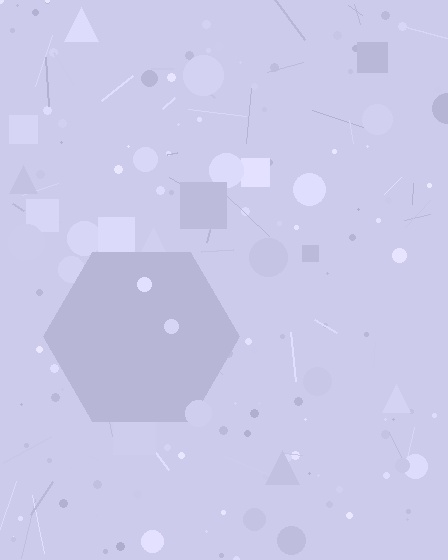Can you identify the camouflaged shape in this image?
The camouflaged shape is a hexagon.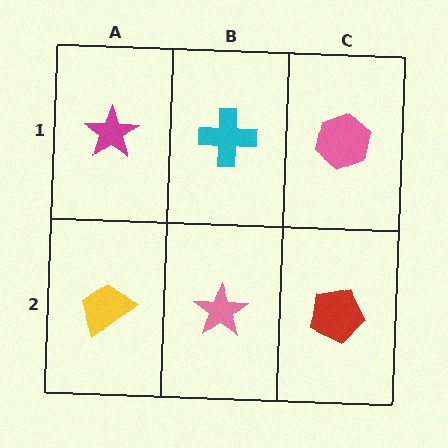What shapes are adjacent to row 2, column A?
A magenta star (row 1, column A), a pink star (row 2, column B).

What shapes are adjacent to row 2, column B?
A cyan cross (row 1, column B), a yellow trapezoid (row 2, column A), a red pentagon (row 2, column C).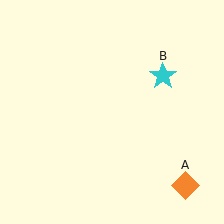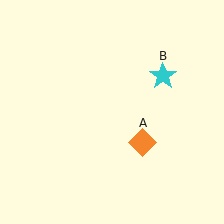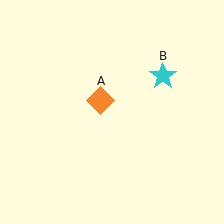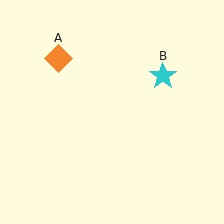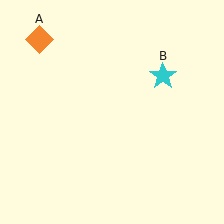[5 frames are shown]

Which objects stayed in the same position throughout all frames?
Cyan star (object B) remained stationary.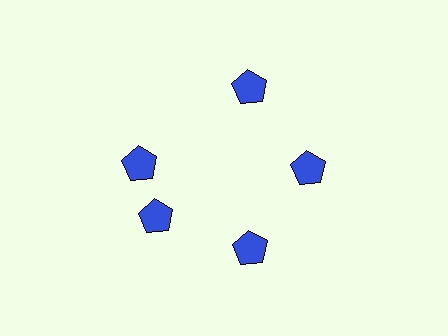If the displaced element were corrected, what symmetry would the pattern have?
It would have 5-fold rotational symmetry — the pattern would map onto itself every 72 degrees.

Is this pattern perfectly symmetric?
No. The 5 blue pentagons are arranged in a ring, but one element near the 10 o'clock position is rotated out of alignment along the ring, breaking the 5-fold rotational symmetry.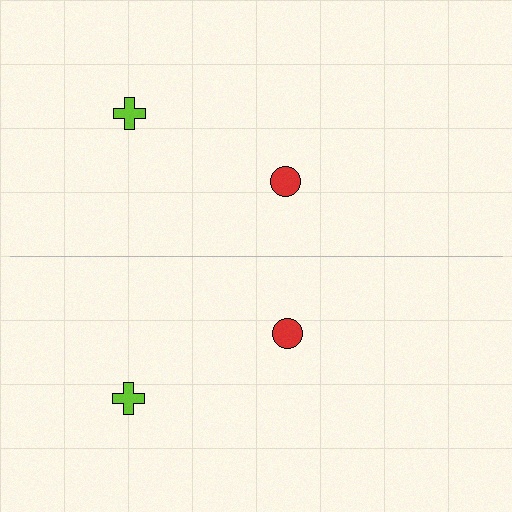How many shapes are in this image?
There are 4 shapes in this image.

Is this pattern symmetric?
Yes, this pattern has bilateral (reflection) symmetry.